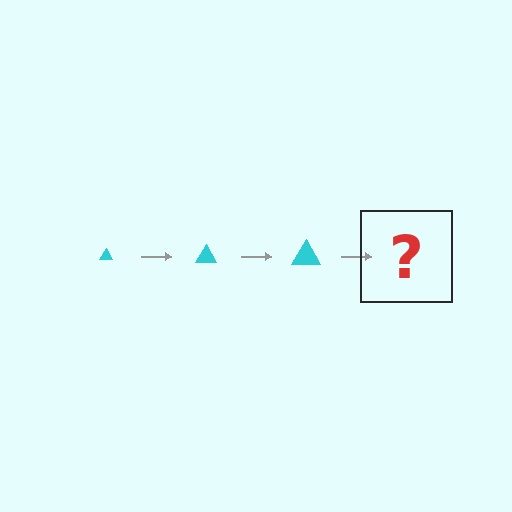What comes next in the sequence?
The next element should be a cyan triangle, larger than the previous one.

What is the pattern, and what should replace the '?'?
The pattern is that the triangle gets progressively larger each step. The '?' should be a cyan triangle, larger than the previous one.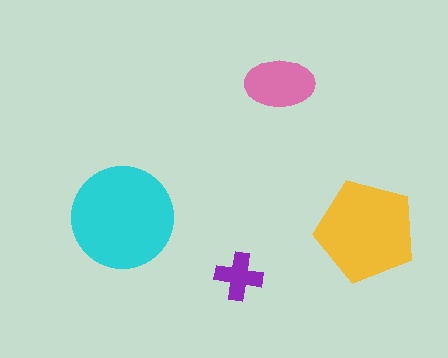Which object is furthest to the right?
The yellow pentagon is rightmost.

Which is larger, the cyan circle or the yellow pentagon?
The cyan circle.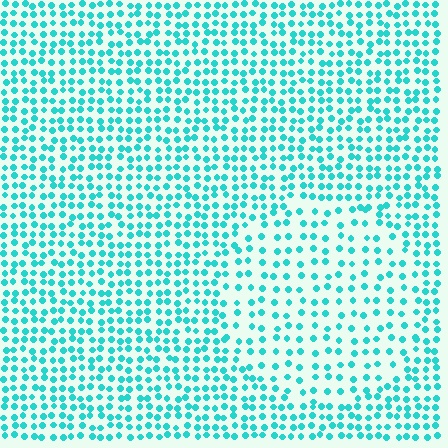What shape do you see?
I see a circle.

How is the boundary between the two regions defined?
The boundary is defined by a change in element density (approximately 1.8x ratio). All elements are the same color, size, and shape.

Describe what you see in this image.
The image contains small cyan elements arranged at two different densities. A circle-shaped region is visible where the elements are less densely packed than the surrounding area.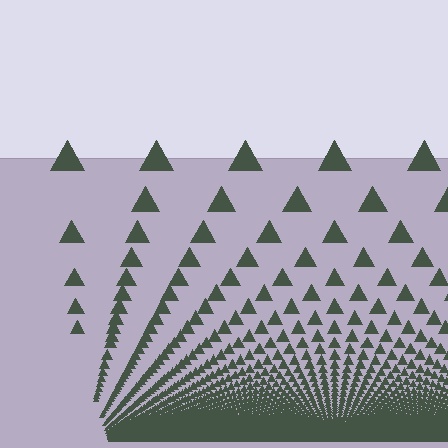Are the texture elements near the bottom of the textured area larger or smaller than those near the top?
Smaller. The gradient is inverted — elements near the bottom are smaller and denser.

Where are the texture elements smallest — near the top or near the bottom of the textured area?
Near the bottom.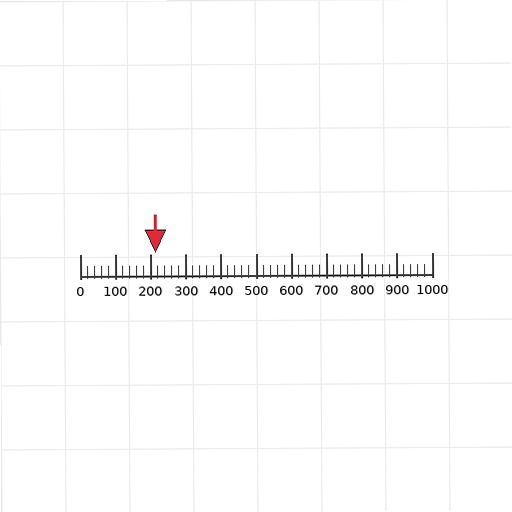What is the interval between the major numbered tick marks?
The major tick marks are spaced 100 units apart.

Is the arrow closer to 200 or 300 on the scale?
The arrow is closer to 200.